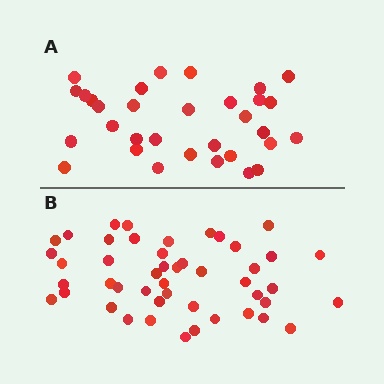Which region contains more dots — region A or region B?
Region B (the bottom region) has more dots.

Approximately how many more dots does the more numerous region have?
Region B has approximately 15 more dots than region A.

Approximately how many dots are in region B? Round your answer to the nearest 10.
About 50 dots. (The exact count is 47, which rounds to 50.)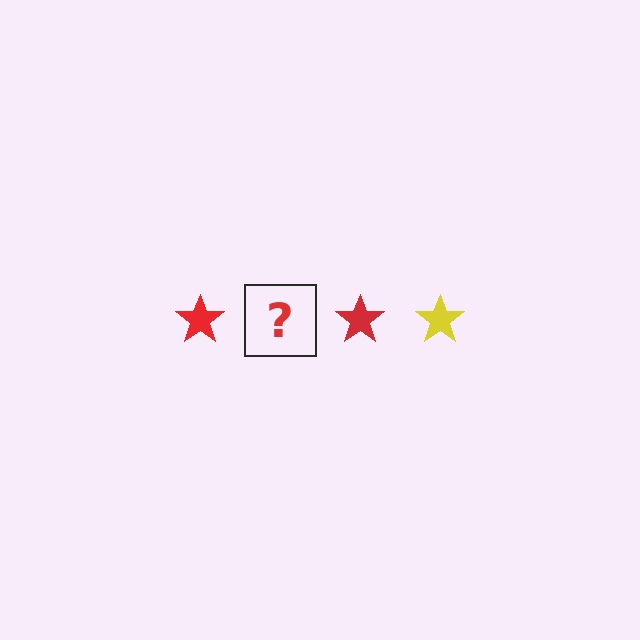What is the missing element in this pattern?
The missing element is a yellow star.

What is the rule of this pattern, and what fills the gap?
The rule is that the pattern cycles through red, yellow stars. The gap should be filled with a yellow star.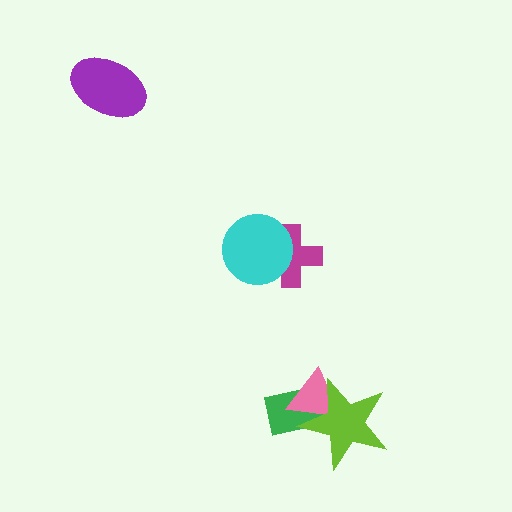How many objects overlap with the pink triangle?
2 objects overlap with the pink triangle.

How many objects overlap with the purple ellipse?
0 objects overlap with the purple ellipse.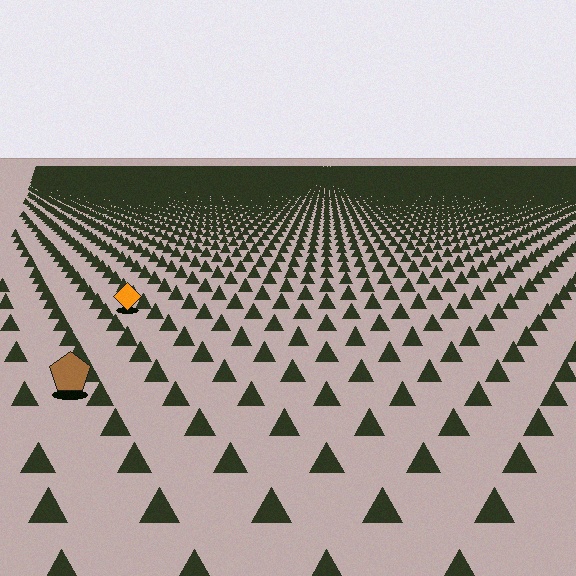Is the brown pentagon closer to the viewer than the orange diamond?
Yes. The brown pentagon is closer — you can tell from the texture gradient: the ground texture is coarser near it.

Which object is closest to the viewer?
The brown pentagon is closest. The texture marks near it are larger and more spread out.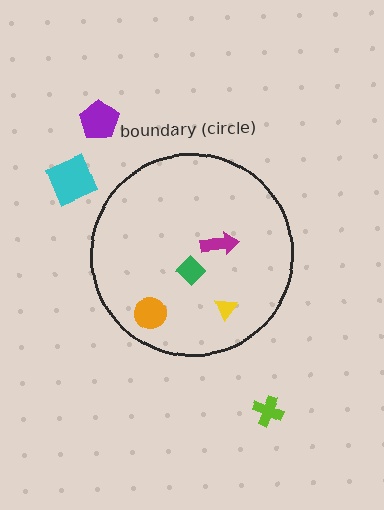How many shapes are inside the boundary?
4 inside, 3 outside.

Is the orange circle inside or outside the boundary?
Inside.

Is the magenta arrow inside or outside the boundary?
Inside.